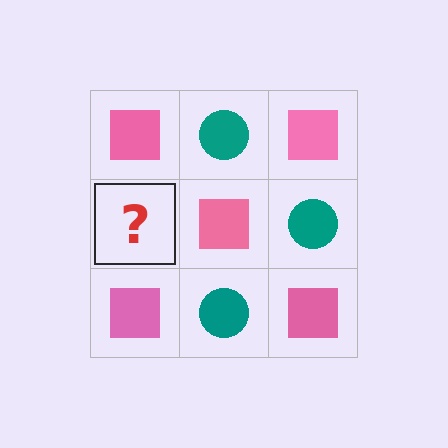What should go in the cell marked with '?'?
The missing cell should contain a teal circle.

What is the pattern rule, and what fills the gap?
The rule is that it alternates pink square and teal circle in a checkerboard pattern. The gap should be filled with a teal circle.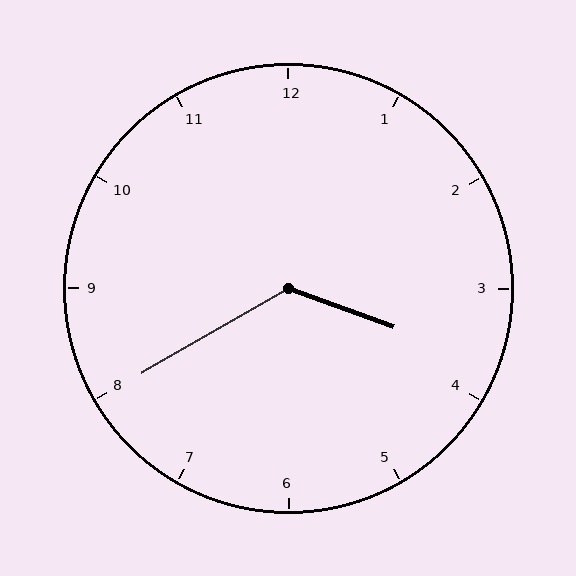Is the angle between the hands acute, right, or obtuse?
It is obtuse.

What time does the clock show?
3:40.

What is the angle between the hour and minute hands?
Approximately 130 degrees.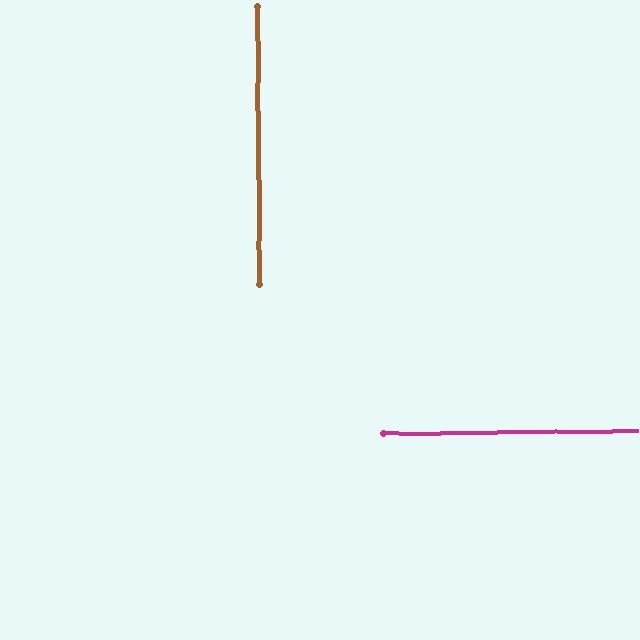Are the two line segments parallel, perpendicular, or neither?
Perpendicular — they meet at approximately 90°.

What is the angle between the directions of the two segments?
Approximately 90 degrees.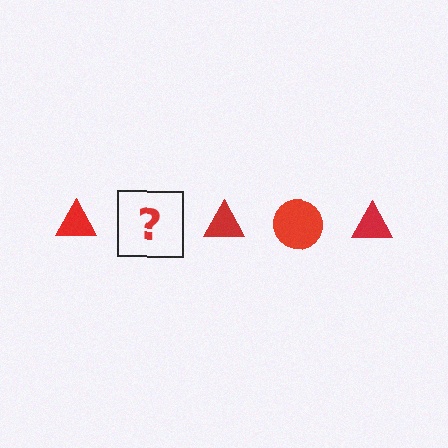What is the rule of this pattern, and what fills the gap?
The rule is that the pattern cycles through triangle, circle shapes in red. The gap should be filled with a red circle.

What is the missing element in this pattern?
The missing element is a red circle.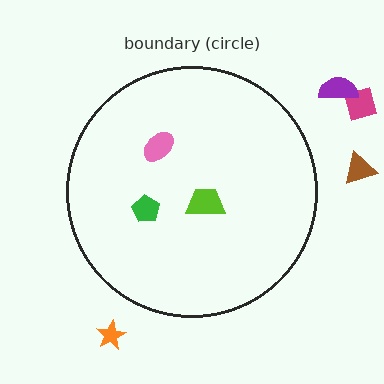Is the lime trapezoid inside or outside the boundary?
Inside.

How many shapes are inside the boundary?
3 inside, 4 outside.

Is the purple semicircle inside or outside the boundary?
Outside.